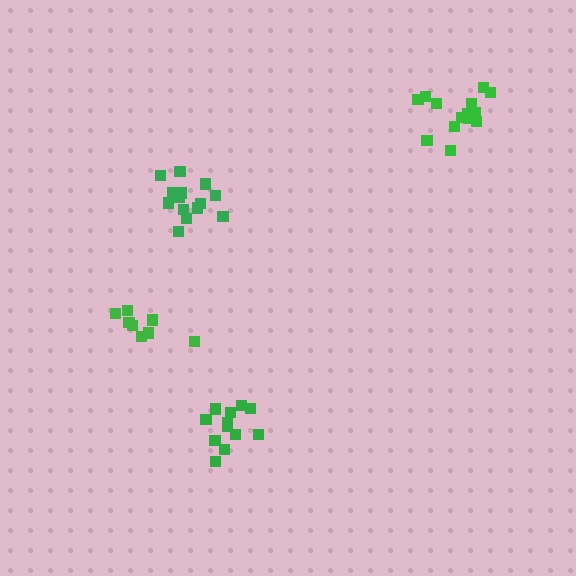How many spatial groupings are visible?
There are 4 spatial groupings.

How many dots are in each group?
Group 1: 14 dots, Group 2: 12 dots, Group 3: 14 dots, Group 4: 9 dots (49 total).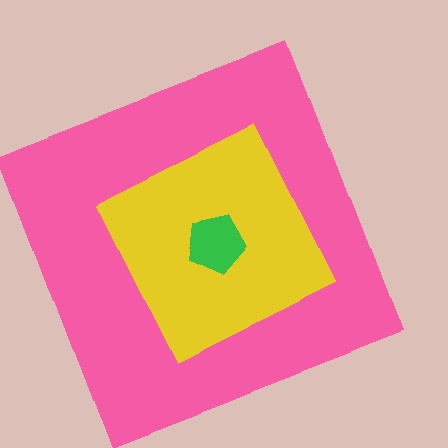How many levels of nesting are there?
3.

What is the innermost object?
The green pentagon.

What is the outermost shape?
The pink square.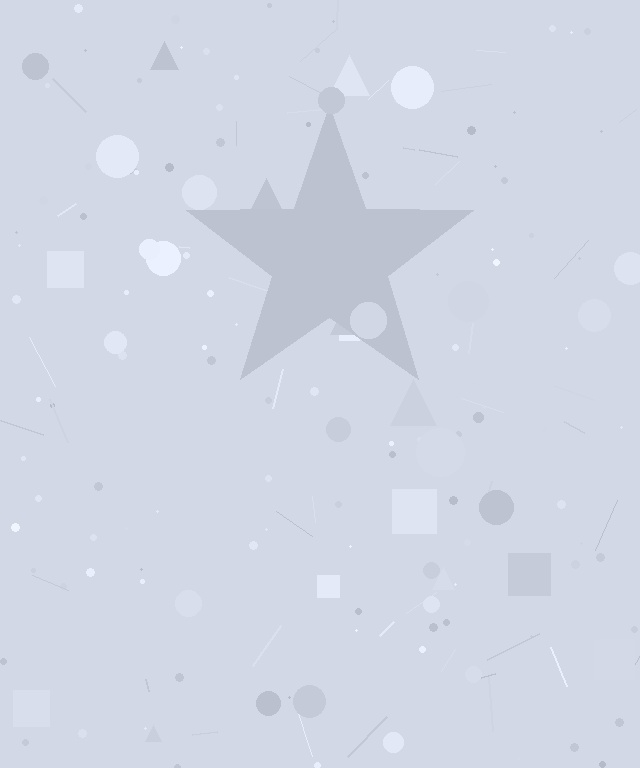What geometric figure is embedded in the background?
A star is embedded in the background.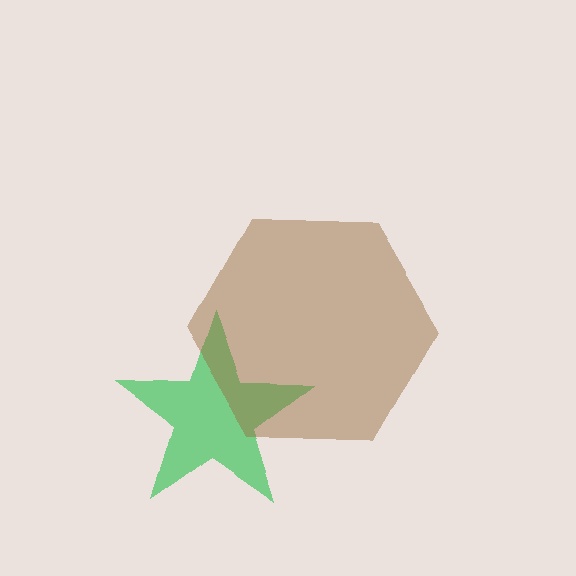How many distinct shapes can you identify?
There are 2 distinct shapes: a green star, a brown hexagon.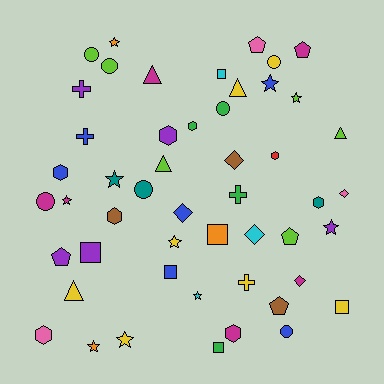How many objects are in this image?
There are 50 objects.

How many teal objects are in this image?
There are 3 teal objects.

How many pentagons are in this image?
There are 5 pentagons.